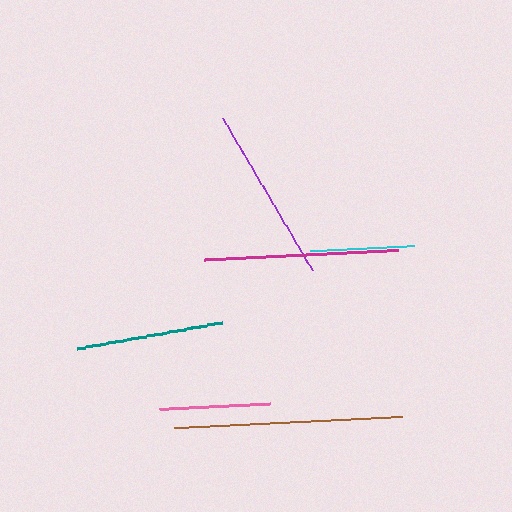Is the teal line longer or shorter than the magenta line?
The magenta line is longer than the teal line.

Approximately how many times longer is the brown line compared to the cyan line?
The brown line is approximately 2.2 times the length of the cyan line.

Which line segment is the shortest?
The cyan line is the shortest at approximately 105 pixels.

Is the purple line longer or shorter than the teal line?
The purple line is longer than the teal line.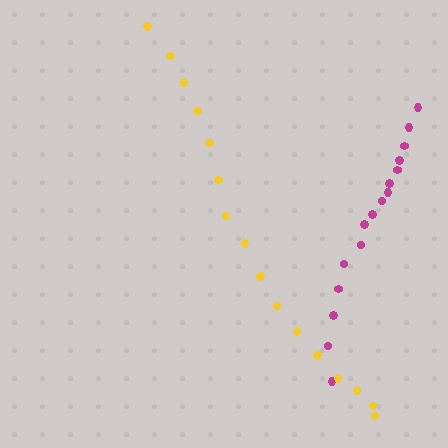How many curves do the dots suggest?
There are 2 distinct paths.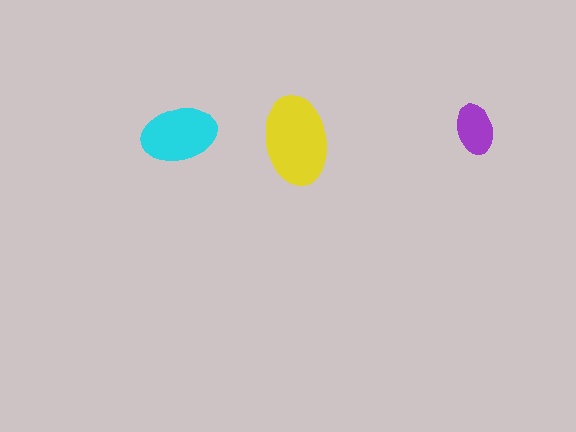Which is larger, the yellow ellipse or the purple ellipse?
The yellow one.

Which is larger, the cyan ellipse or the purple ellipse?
The cyan one.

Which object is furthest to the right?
The purple ellipse is rightmost.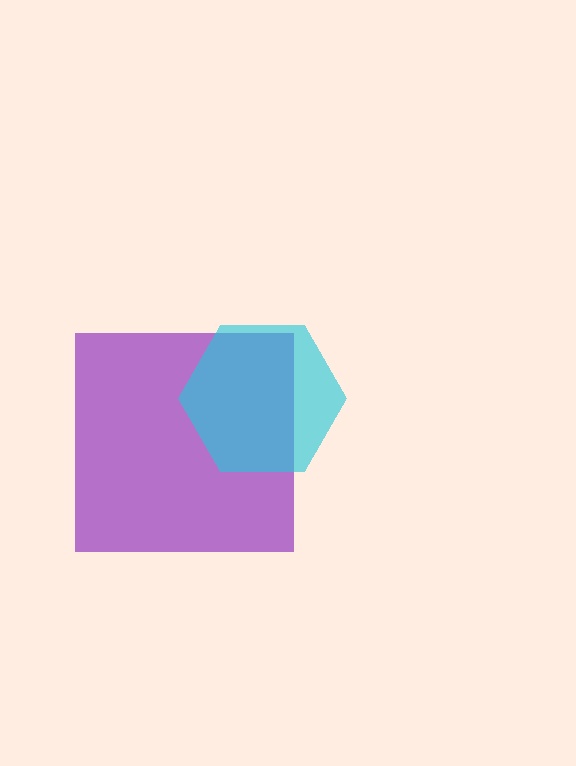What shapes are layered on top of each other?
The layered shapes are: a purple square, a cyan hexagon.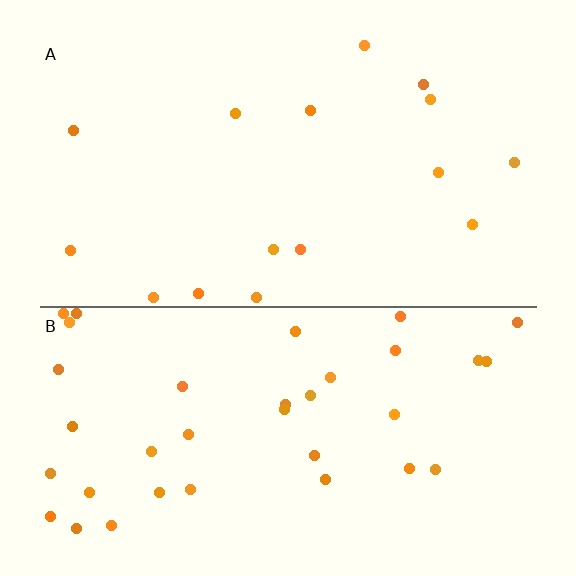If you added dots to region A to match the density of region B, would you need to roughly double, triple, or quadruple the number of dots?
Approximately double.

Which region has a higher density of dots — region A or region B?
B (the bottom).